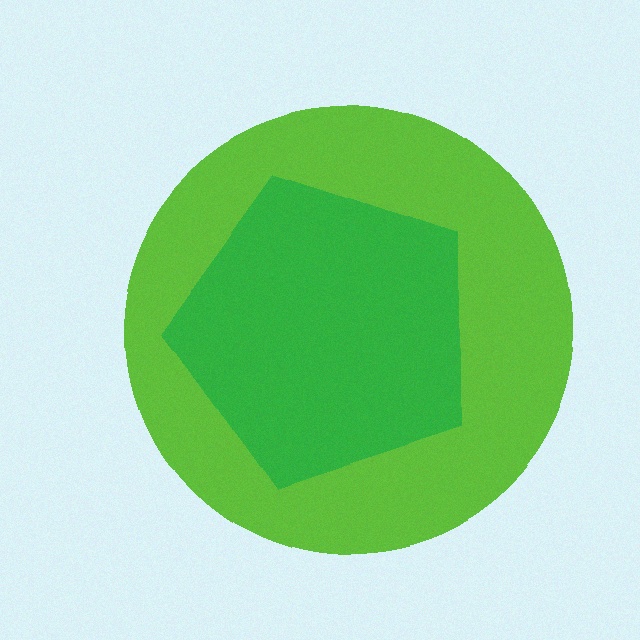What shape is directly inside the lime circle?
The green pentagon.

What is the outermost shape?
The lime circle.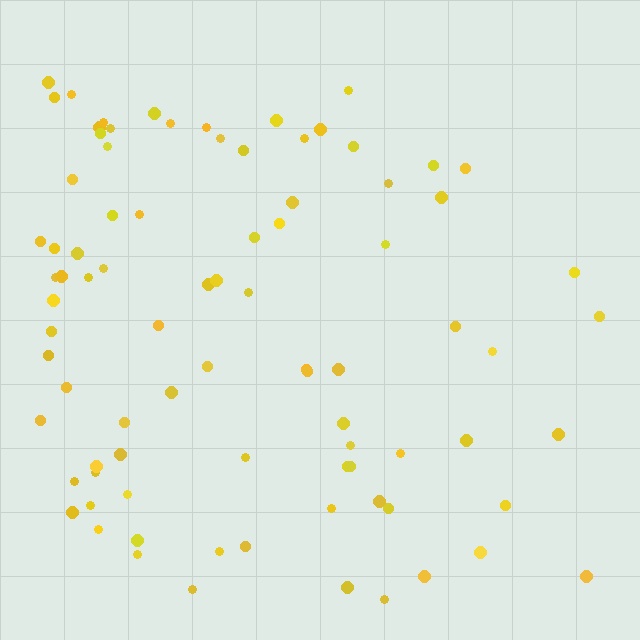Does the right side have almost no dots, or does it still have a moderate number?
Still a moderate number, just noticeably fewer than the left.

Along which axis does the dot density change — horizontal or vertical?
Horizontal.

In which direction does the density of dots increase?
From right to left, with the left side densest.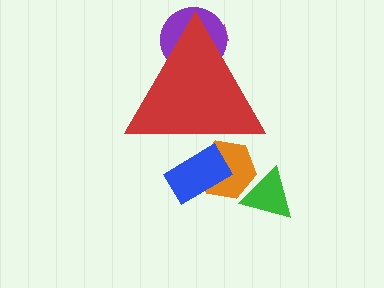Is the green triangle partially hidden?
No, the green triangle is fully visible.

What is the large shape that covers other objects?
A red triangle.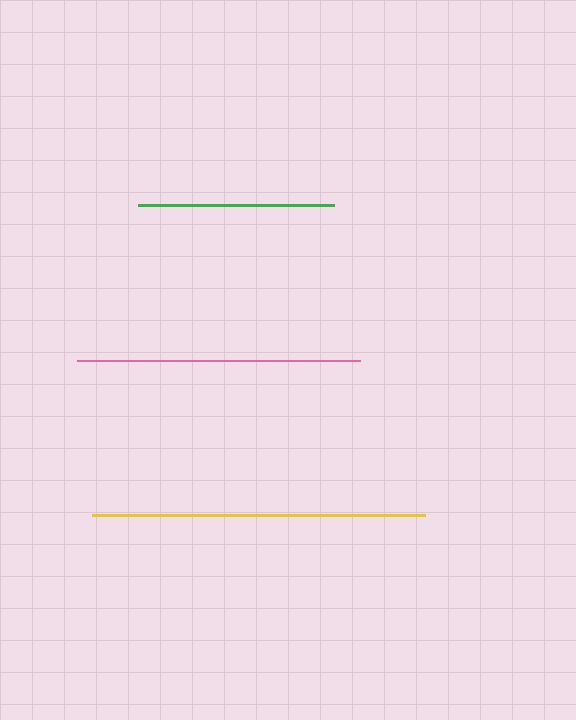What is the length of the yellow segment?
The yellow segment is approximately 333 pixels long.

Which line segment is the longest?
The yellow line is the longest at approximately 333 pixels.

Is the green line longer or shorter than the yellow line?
The yellow line is longer than the green line.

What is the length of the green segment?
The green segment is approximately 197 pixels long.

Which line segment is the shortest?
The green line is the shortest at approximately 197 pixels.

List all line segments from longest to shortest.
From longest to shortest: yellow, pink, green.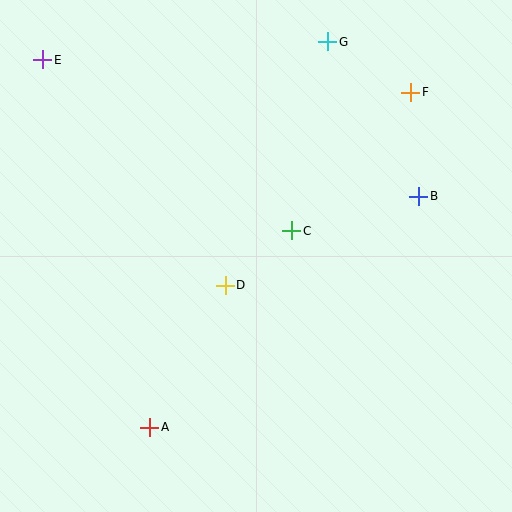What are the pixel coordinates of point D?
Point D is at (225, 285).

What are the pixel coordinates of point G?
Point G is at (328, 42).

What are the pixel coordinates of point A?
Point A is at (150, 427).